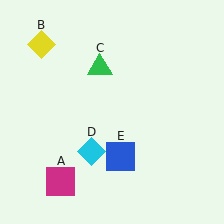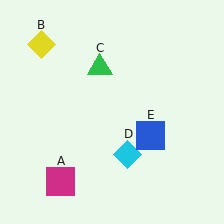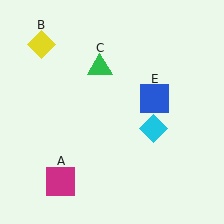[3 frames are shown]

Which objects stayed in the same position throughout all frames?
Magenta square (object A) and yellow diamond (object B) and green triangle (object C) remained stationary.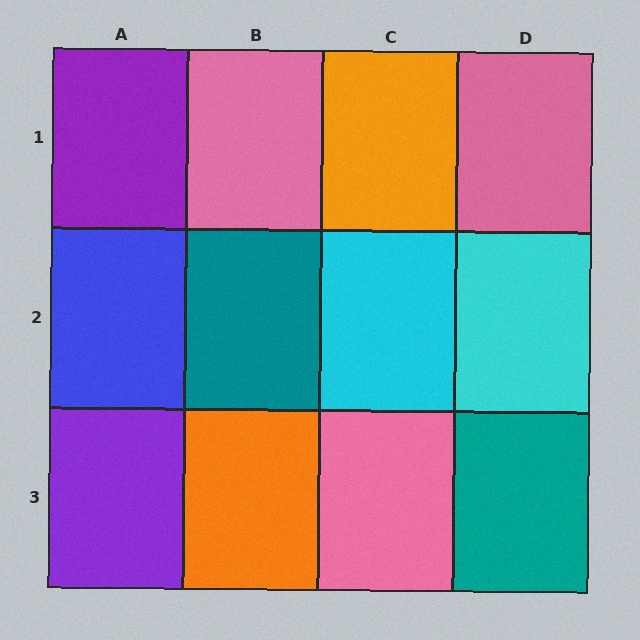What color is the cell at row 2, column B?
Teal.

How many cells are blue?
1 cell is blue.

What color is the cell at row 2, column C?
Cyan.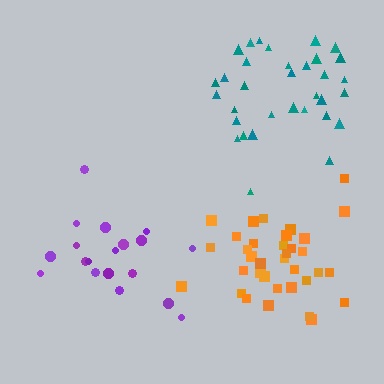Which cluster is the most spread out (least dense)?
Purple.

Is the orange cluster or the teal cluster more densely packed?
Orange.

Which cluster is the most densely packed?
Orange.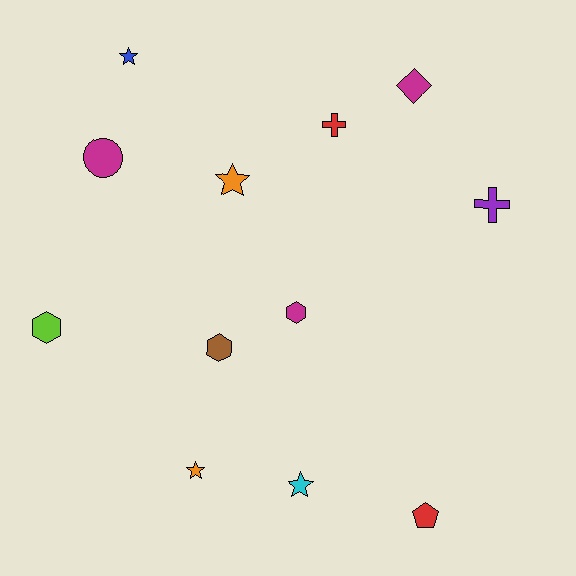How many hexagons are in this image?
There are 3 hexagons.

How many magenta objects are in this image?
There are 3 magenta objects.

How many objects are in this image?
There are 12 objects.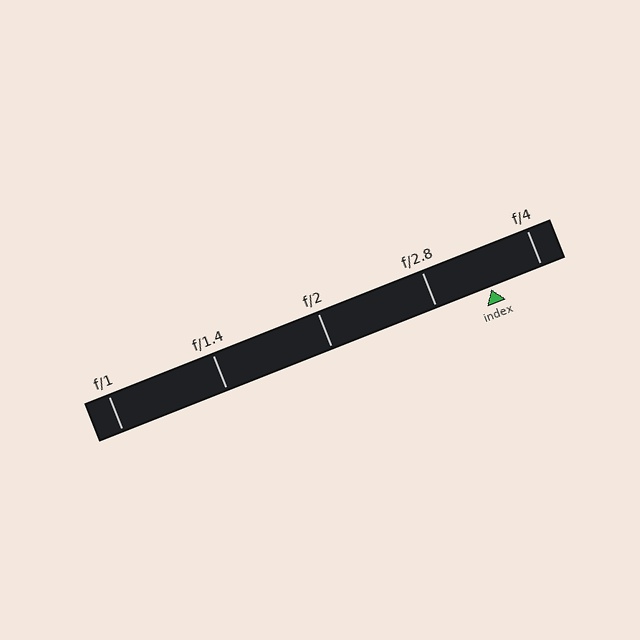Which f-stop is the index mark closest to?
The index mark is closest to f/4.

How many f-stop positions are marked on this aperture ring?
There are 5 f-stop positions marked.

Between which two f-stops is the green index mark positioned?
The index mark is between f/2.8 and f/4.